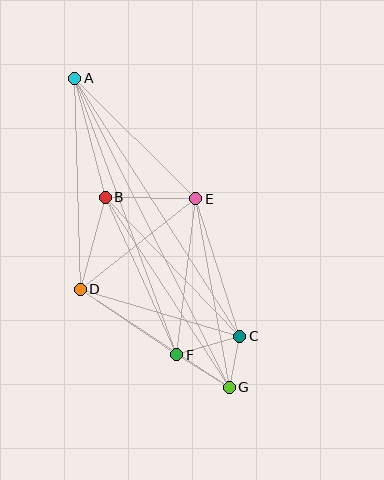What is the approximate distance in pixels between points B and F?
The distance between B and F is approximately 173 pixels.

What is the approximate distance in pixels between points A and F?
The distance between A and F is approximately 295 pixels.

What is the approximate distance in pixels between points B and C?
The distance between B and C is approximately 194 pixels.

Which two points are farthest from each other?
Points A and G are farthest from each other.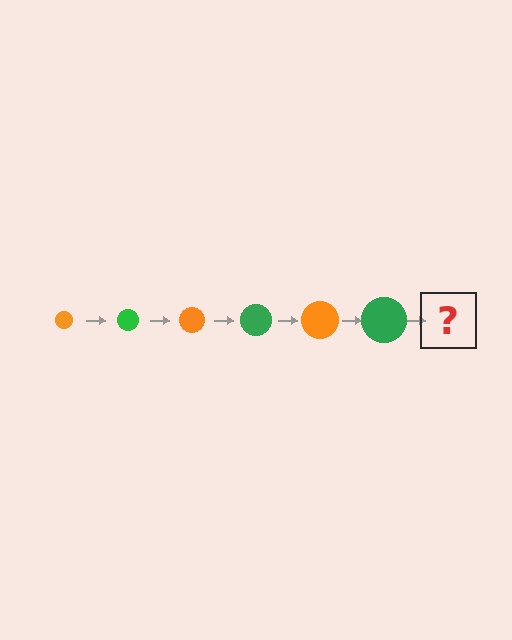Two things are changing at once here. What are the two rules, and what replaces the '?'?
The two rules are that the circle grows larger each step and the color cycles through orange and green. The '?' should be an orange circle, larger than the previous one.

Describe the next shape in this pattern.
It should be an orange circle, larger than the previous one.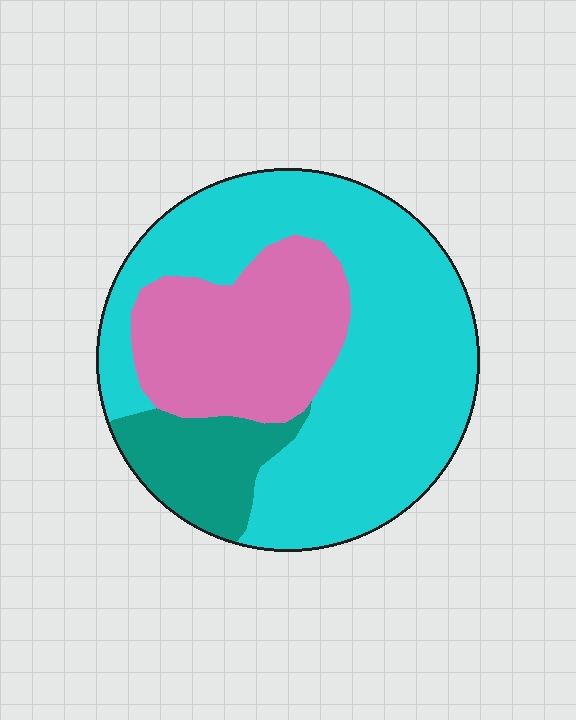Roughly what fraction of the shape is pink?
Pink takes up about one quarter (1/4) of the shape.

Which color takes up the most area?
Cyan, at roughly 60%.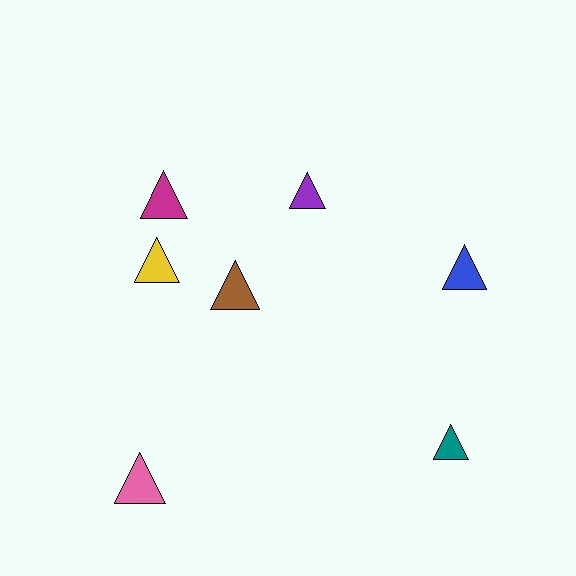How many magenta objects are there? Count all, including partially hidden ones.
There is 1 magenta object.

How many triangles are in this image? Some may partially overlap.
There are 7 triangles.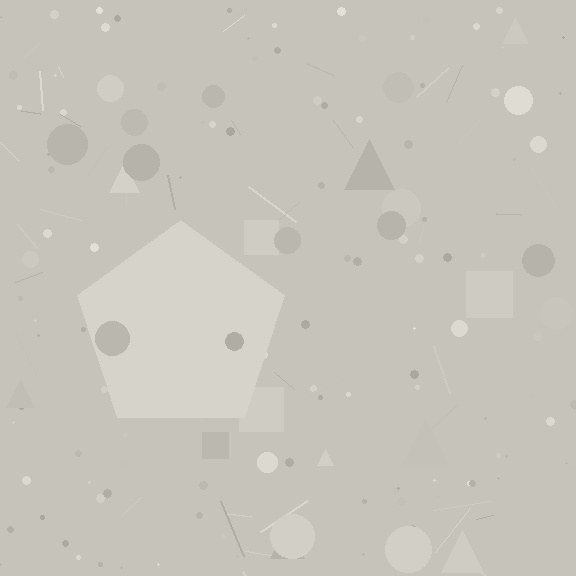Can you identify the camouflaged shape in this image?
The camouflaged shape is a pentagon.